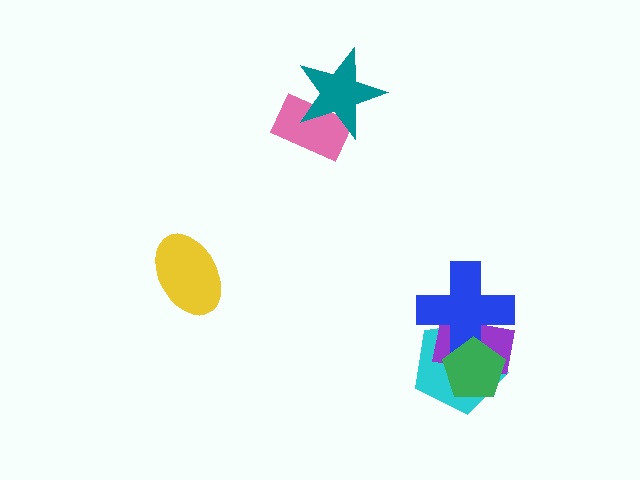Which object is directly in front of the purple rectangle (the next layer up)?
The blue cross is directly in front of the purple rectangle.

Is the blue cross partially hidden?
Yes, it is partially covered by another shape.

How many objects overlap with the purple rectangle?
3 objects overlap with the purple rectangle.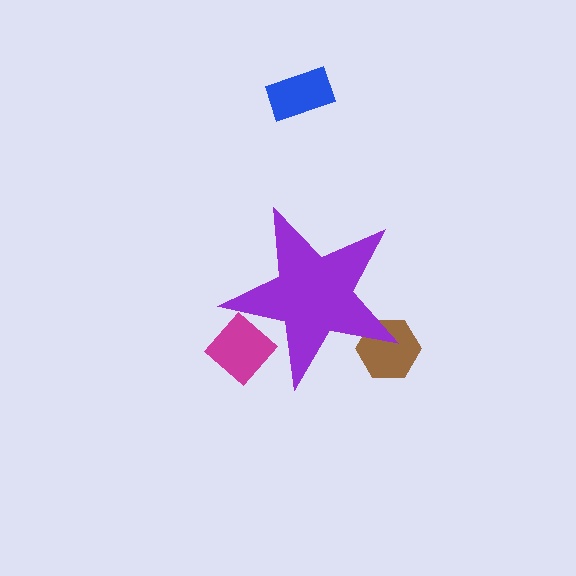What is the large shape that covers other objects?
A purple star.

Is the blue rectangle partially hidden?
No, the blue rectangle is fully visible.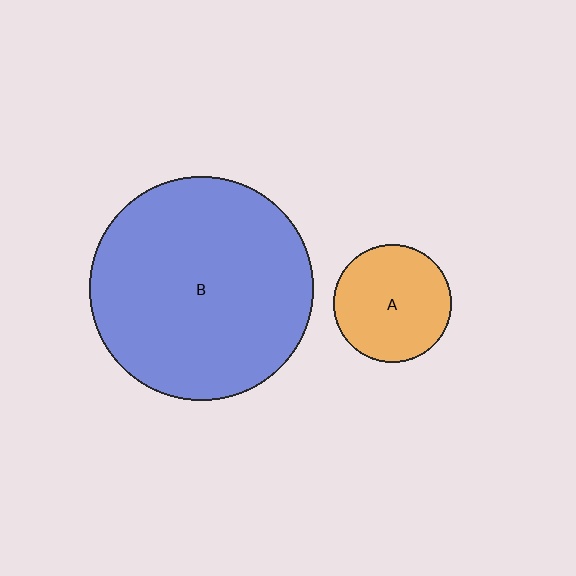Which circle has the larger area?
Circle B (blue).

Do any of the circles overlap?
No, none of the circles overlap.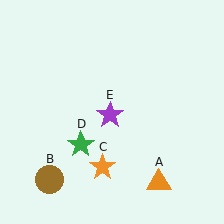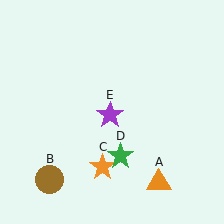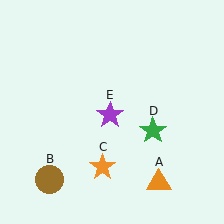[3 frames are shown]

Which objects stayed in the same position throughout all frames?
Orange triangle (object A) and brown circle (object B) and orange star (object C) and purple star (object E) remained stationary.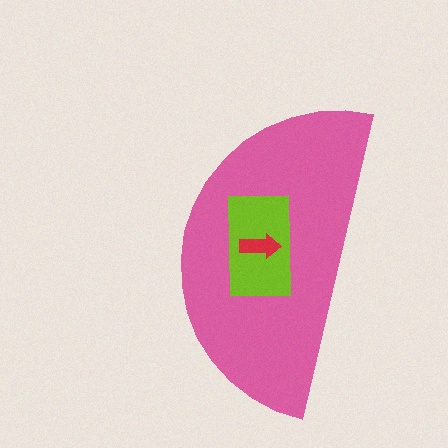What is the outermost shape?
The pink semicircle.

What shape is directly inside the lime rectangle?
The red arrow.